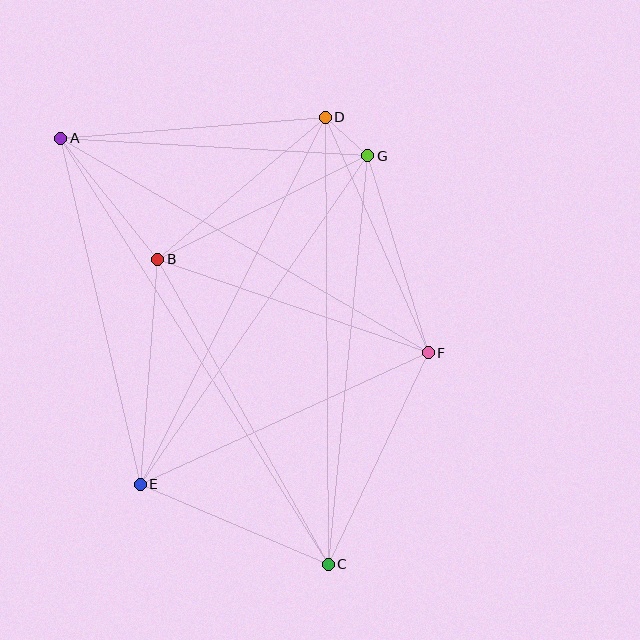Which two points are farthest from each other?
Points A and C are farthest from each other.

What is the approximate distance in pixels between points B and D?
The distance between B and D is approximately 220 pixels.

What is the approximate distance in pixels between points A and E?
The distance between A and E is approximately 355 pixels.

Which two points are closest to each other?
Points D and G are closest to each other.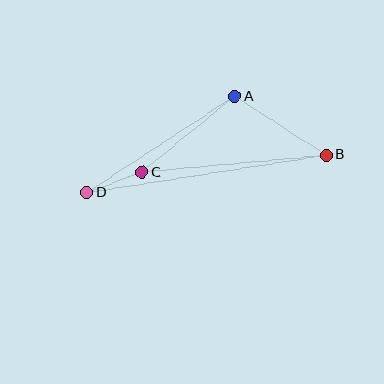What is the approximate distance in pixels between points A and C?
The distance between A and C is approximately 120 pixels.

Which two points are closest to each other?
Points C and D are closest to each other.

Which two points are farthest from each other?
Points B and D are farthest from each other.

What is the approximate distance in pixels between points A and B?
The distance between A and B is approximately 109 pixels.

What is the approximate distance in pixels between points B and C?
The distance between B and C is approximately 185 pixels.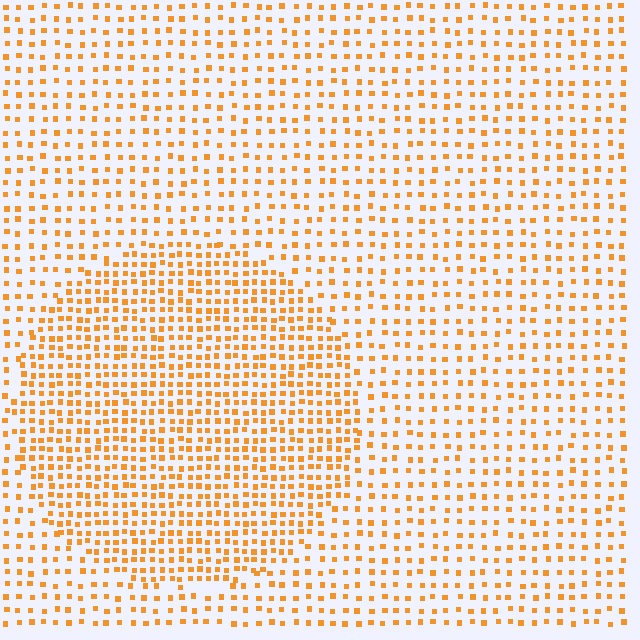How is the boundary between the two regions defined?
The boundary is defined by a change in element density (approximately 1.8x ratio). All elements are the same color, size, and shape.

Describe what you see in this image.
The image contains small orange elements arranged at two different densities. A circle-shaped region is visible where the elements are more densely packed than the surrounding area.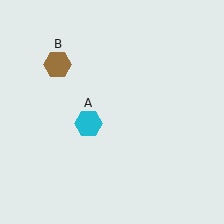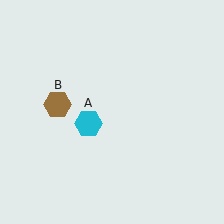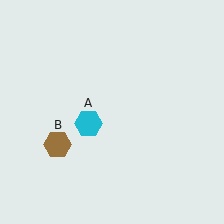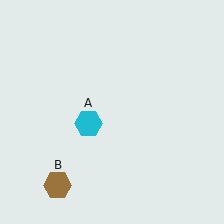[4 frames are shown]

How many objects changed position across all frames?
1 object changed position: brown hexagon (object B).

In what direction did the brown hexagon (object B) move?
The brown hexagon (object B) moved down.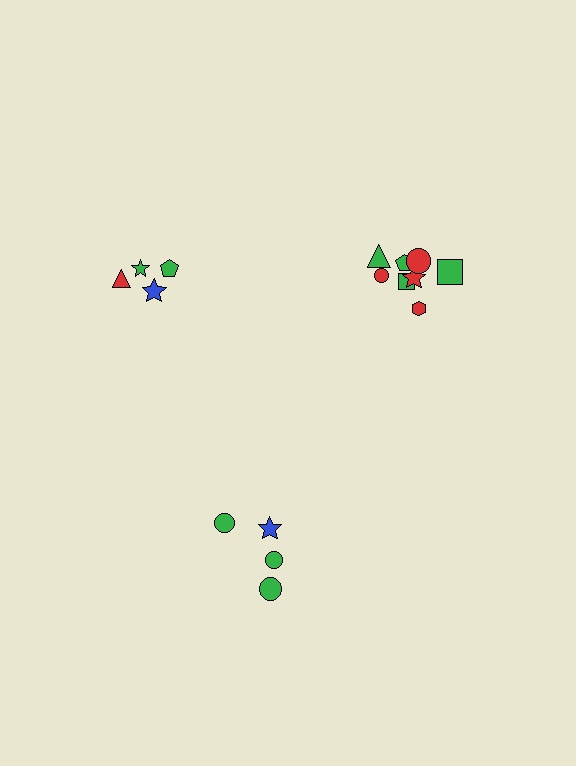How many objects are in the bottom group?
There are 4 objects.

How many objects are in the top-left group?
There are 4 objects.